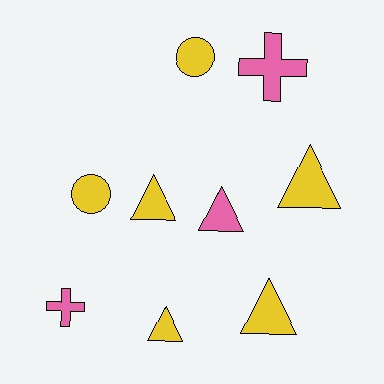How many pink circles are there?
There are no pink circles.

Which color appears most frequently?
Yellow, with 6 objects.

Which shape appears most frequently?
Triangle, with 5 objects.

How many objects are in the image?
There are 9 objects.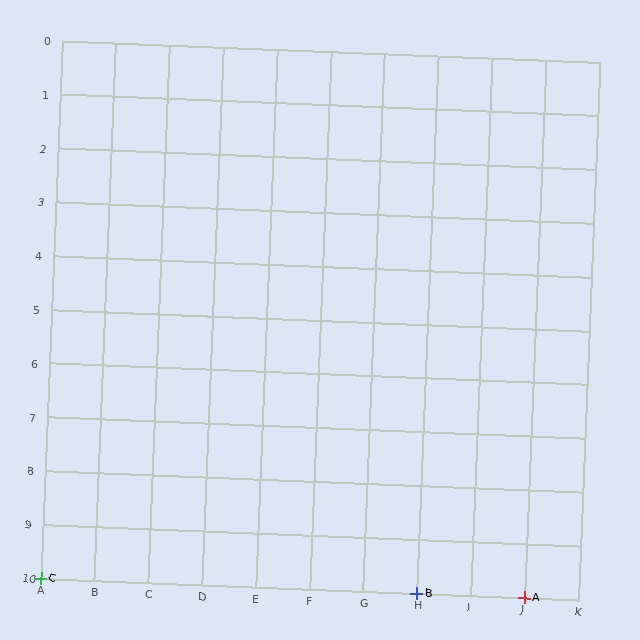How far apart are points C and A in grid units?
Points C and A are 9 columns apart.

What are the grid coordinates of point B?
Point B is at grid coordinates (H, 10).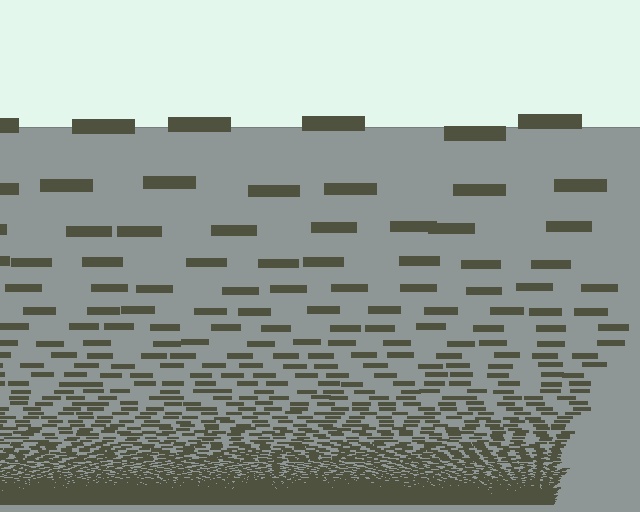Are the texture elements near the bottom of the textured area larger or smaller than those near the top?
Smaller. The gradient is inverted — elements near the bottom are smaller and denser.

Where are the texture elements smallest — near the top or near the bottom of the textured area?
Near the bottom.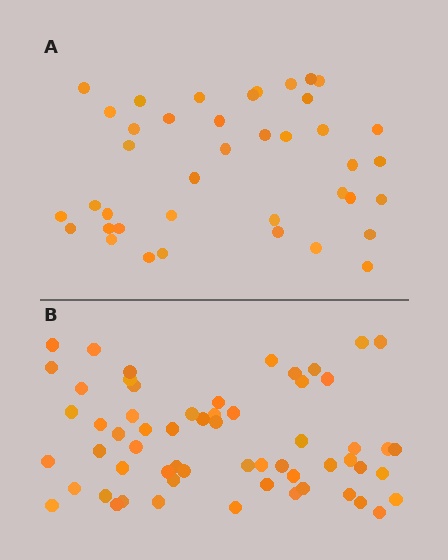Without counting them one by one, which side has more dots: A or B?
Region B (the bottom region) has more dots.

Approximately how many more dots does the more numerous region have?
Region B has approximately 20 more dots than region A.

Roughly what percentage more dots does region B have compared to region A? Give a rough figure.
About 50% more.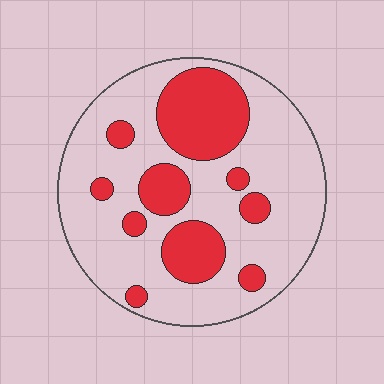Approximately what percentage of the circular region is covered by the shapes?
Approximately 30%.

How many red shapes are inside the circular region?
10.